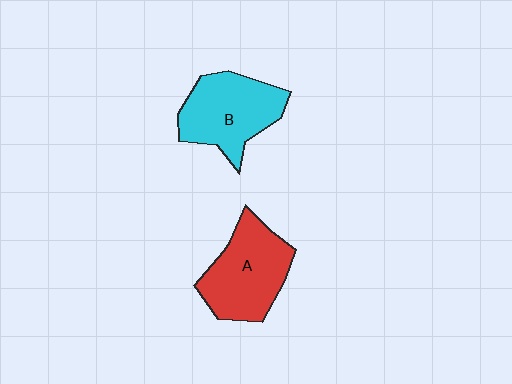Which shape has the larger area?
Shape A (red).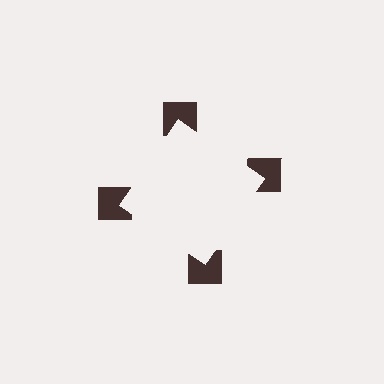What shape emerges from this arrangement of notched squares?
An illusory square — its edges are inferred from the aligned wedge cuts in the notched squares, not physically drawn.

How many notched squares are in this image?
There are 4 — one at each vertex of the illusory square.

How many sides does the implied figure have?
4 sides.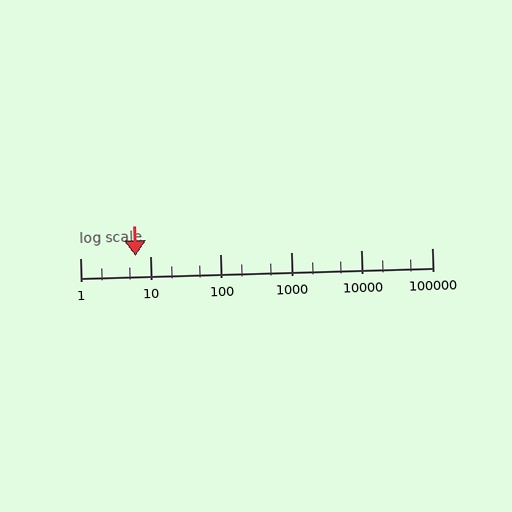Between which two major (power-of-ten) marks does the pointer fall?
The pointer is between 1 and 10.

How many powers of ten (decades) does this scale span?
The scale spans 5 decades, from 1 to 100000.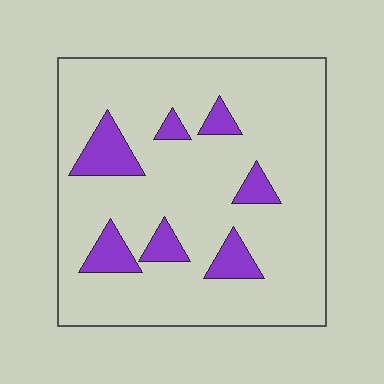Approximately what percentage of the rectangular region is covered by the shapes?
Approximately 15%.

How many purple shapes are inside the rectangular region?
7.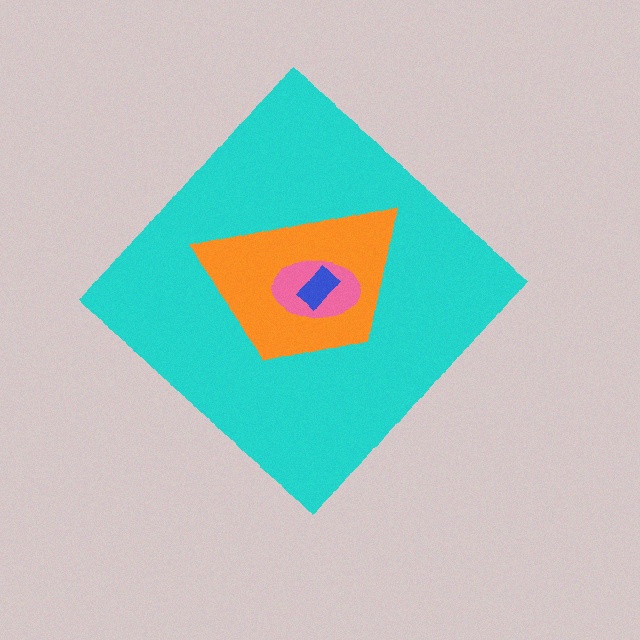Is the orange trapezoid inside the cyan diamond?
Yes.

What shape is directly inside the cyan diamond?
The orange trapezoid.